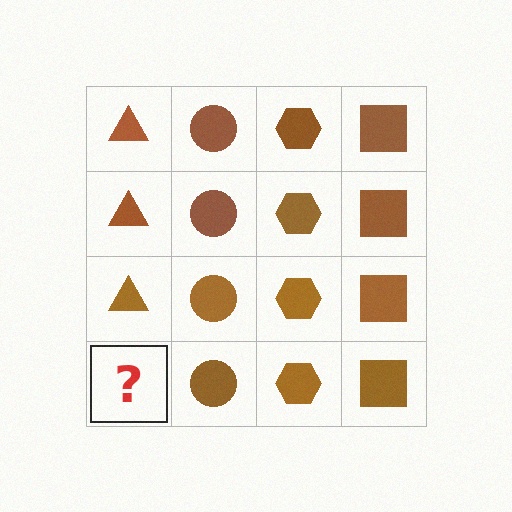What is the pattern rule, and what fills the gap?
The rule is that each column has a consistent shape. The gap should be filled with a brown triangle.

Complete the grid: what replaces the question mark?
The question mark should be replaced with a brown triangle.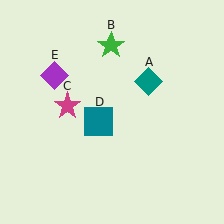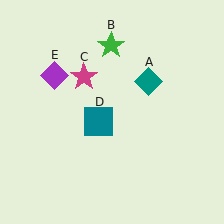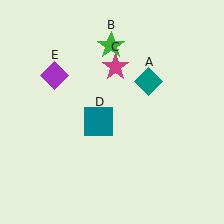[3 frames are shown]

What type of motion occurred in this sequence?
The magenta star (object C) rotated clockwise around the center of the scene.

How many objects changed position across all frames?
1 object changed position: magenta star (object C).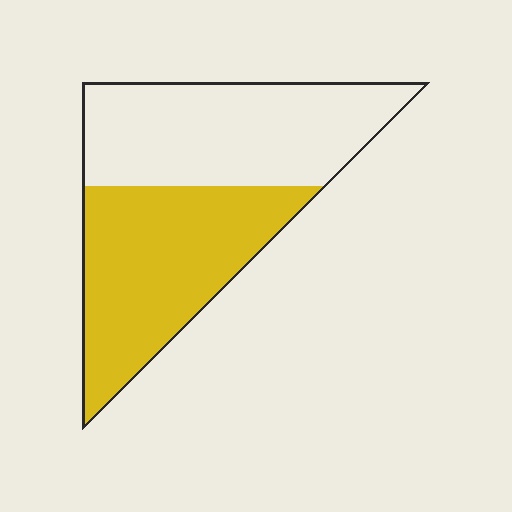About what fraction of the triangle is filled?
About one half (1/2).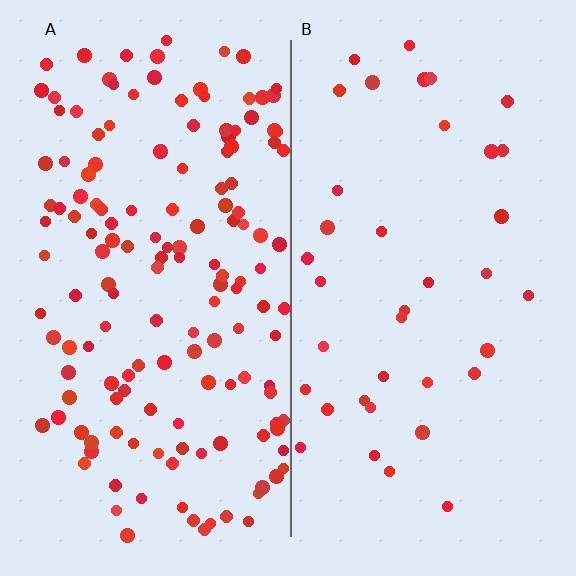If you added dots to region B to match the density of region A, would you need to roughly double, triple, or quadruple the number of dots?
Approximately quadruple.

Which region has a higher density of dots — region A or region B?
A (the left).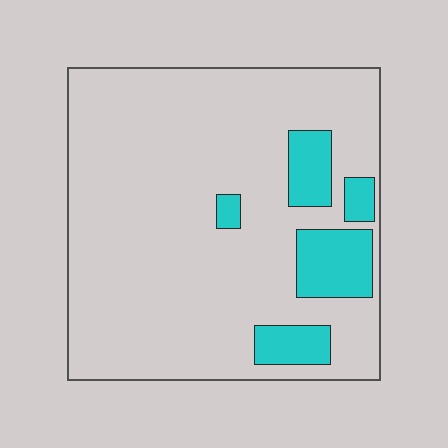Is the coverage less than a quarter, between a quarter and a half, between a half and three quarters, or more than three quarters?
Less than a quarter.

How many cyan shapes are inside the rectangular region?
5.